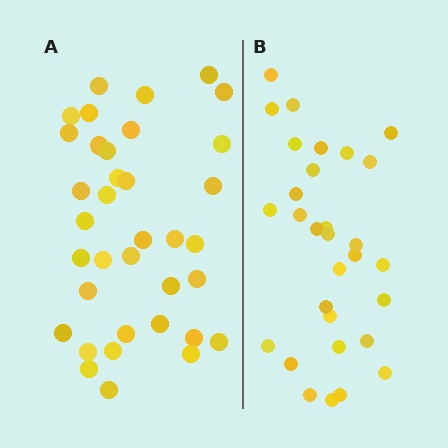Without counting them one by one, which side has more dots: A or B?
Region A (the left region) has more dots.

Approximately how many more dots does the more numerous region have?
Region A has about 6 more dots than region B.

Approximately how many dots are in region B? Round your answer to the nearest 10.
About 30 dots.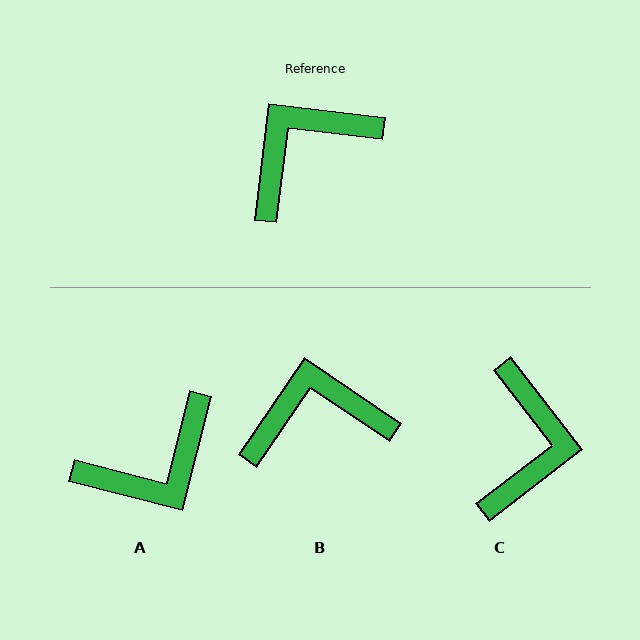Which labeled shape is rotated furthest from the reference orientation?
A, about 172 degrees away.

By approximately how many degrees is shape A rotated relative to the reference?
Approximately 172 degrees counter-clockwise.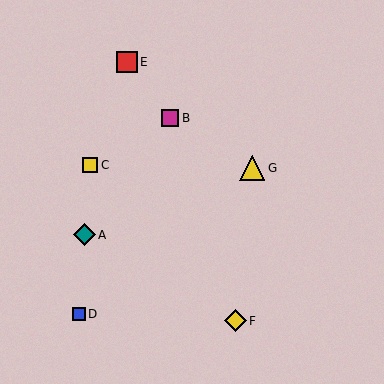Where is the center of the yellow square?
The center of the yellow square is at (90, 165).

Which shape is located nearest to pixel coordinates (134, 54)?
The red square (labeled E) at (127, 62) is nearest to that location.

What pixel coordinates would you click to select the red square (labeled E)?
Click at (127, 62) to select the red square E.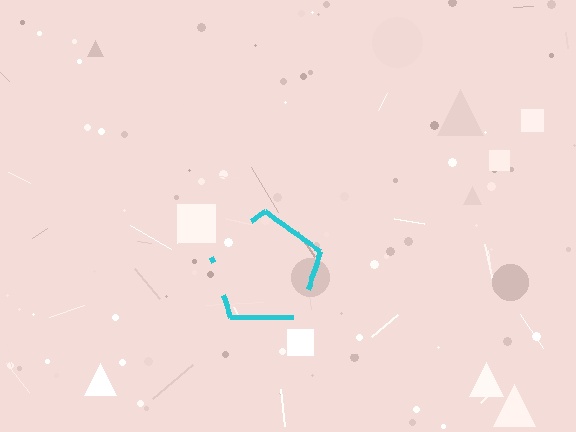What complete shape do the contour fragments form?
The contour fragments form a pentagon.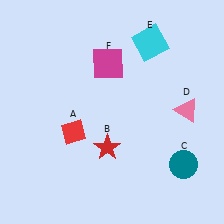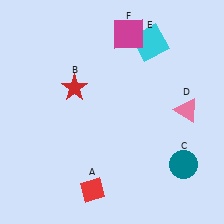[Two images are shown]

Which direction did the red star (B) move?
The red star (B) moved up.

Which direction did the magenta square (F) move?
The magenta square (F) moved up.